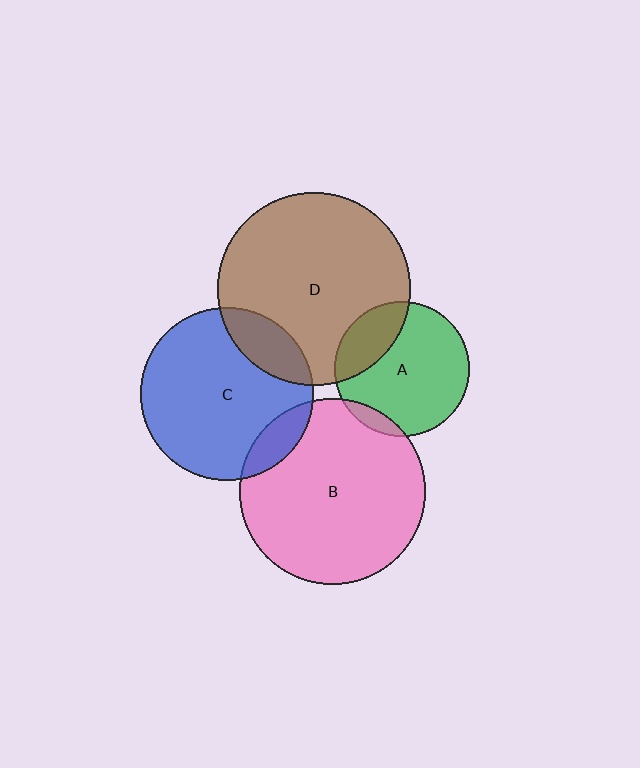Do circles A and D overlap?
Yes.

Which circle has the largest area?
Circle D (brown).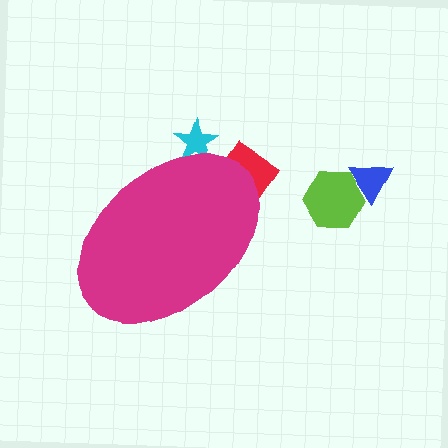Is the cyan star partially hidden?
Yes, the cyan star is partially hidden behind the magenta ellipse.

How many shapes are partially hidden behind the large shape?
2 shapes are partially hidden.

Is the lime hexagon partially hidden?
No, the lime hexagon is fully visible.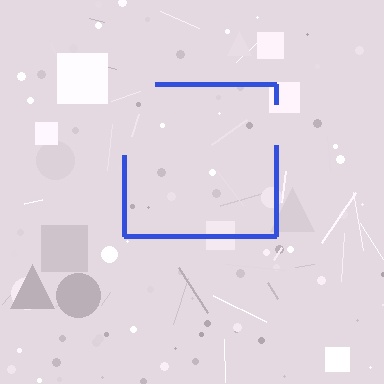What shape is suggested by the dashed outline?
The dashed outline suggests a square.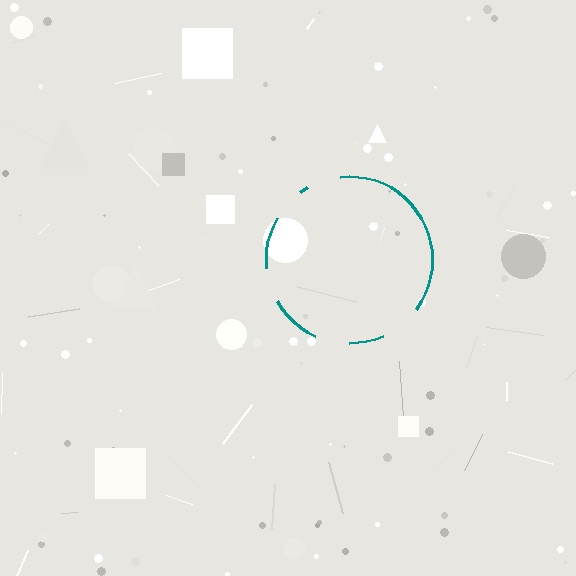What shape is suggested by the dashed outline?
The dashed outline suggests a circle.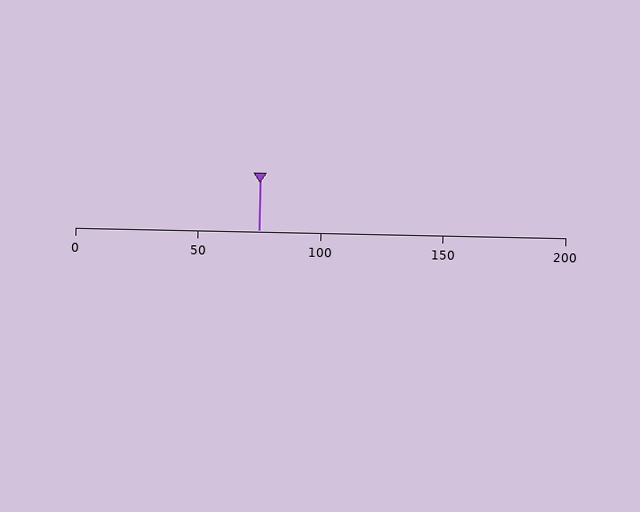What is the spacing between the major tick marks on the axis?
The major ticks are spaced 50 apart.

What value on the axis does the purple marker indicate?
The marker indicates approximately 75.